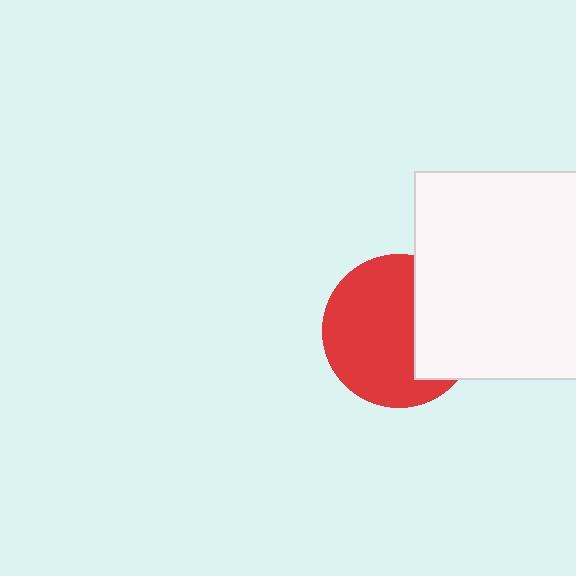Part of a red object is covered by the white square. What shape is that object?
It is a circle.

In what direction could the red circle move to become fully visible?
The red circle could move left. That would shift it out from behind the white square entirely.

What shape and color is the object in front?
The object in front is a white square.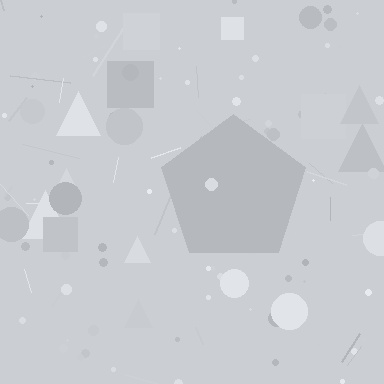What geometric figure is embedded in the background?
A pentagon is embedded in the background.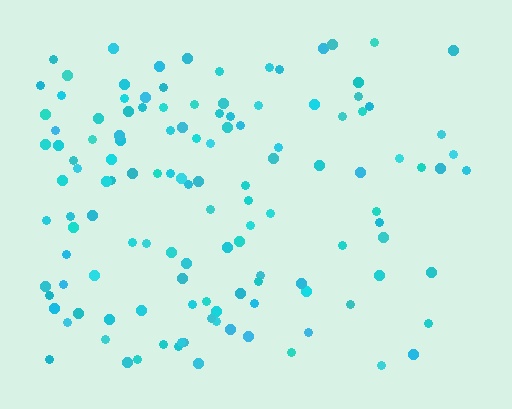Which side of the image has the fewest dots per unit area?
The right.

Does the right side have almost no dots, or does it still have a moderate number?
Still a moderate number, just noticeably fewer than the left.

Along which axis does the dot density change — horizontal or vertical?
Horizontal.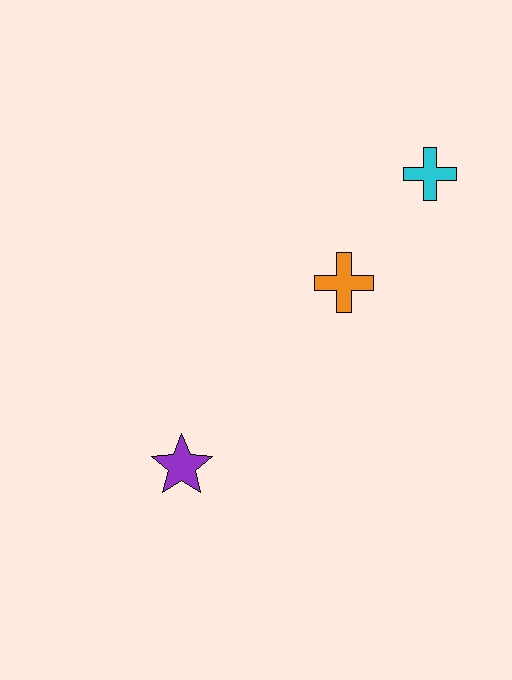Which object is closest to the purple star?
The orange cross is closest to the purple star.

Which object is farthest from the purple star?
The cyan cross is farthest from the purple star.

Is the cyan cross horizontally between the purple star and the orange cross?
No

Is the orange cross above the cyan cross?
No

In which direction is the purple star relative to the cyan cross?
The purple star is below the cyan cross.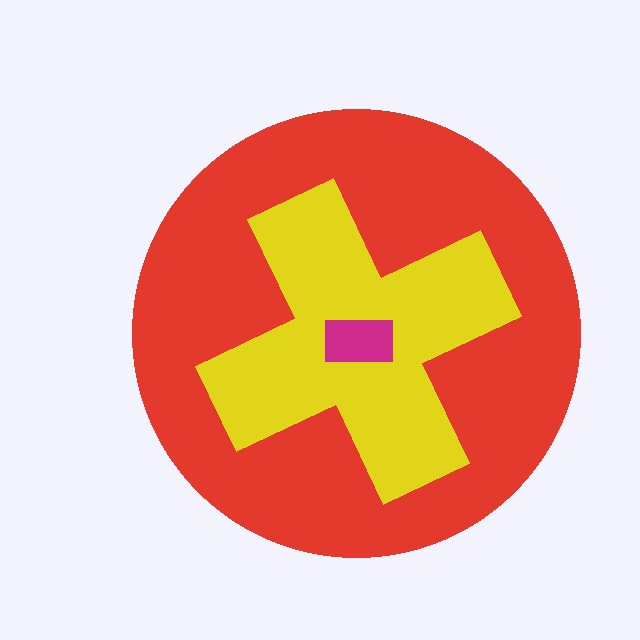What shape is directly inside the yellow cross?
The magenta rectangle.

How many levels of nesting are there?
3.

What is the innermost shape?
The magenta rectangle.